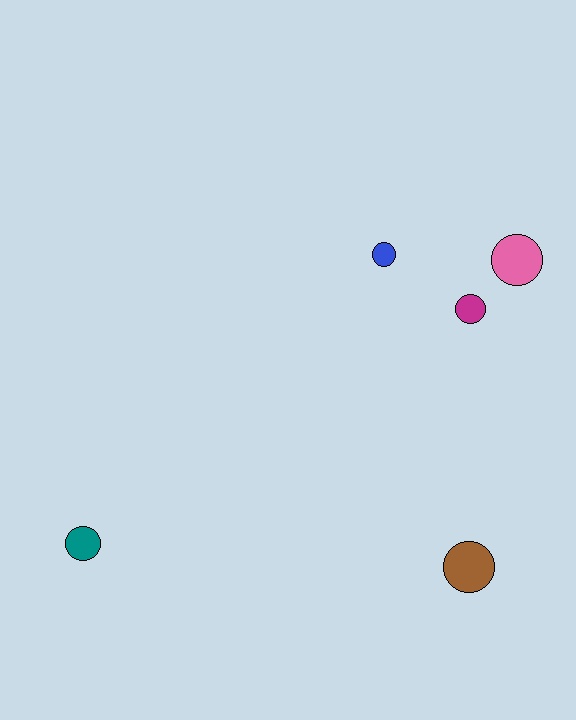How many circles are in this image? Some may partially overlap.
There are 5 circles.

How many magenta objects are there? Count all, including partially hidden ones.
There is 1 magenta object.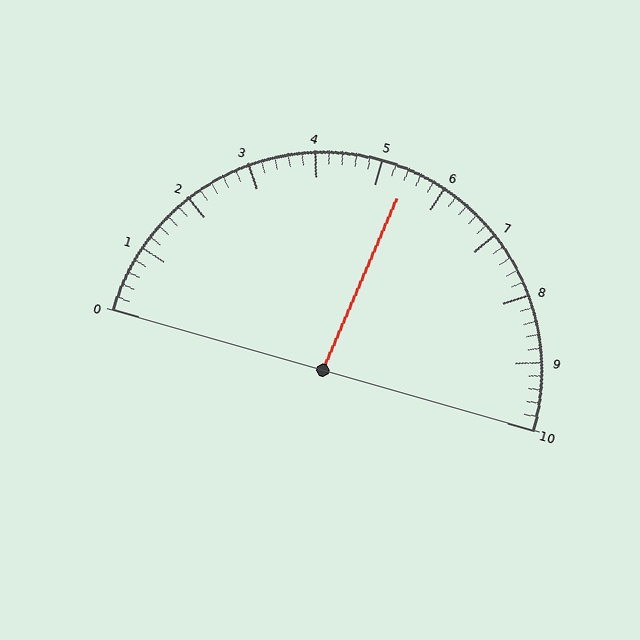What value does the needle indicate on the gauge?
The needle indicates approximately 5.4.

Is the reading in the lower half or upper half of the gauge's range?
The reading is in the upper half of the range (0 to 10).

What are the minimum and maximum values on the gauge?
The gauge ranges from 0 to 10.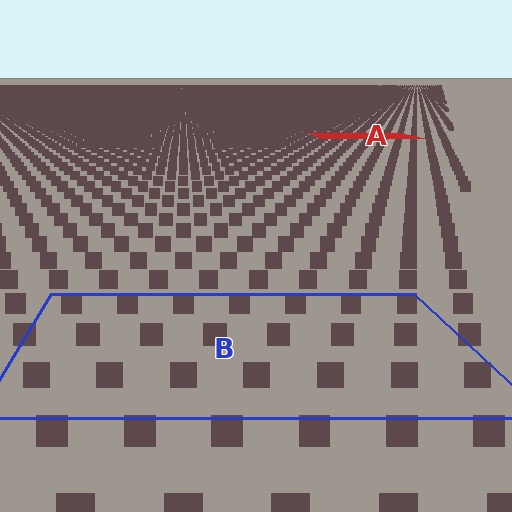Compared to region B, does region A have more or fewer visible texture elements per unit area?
Region A has more texture elements per unit area — they are packed more densely because it is farther away.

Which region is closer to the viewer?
Region B is closer. The texture elements there are larger and more spread out.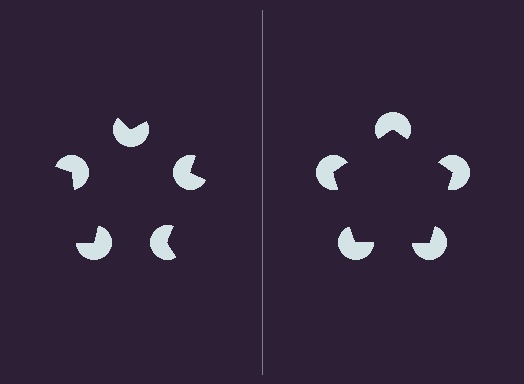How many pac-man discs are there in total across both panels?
10 — 5 on each side.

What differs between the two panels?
The pac-man discs are positioned identically on both sides; only the wedge orientations differ. On the right they align to a pentagon; on the left they are misaligned.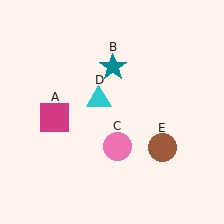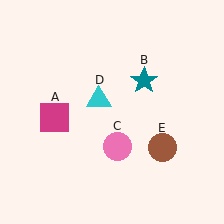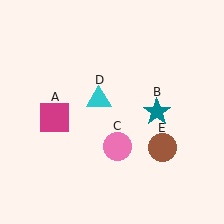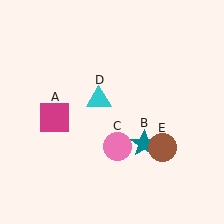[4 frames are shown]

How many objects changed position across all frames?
1 object changed position: teal star (object B).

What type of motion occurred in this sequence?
The teal star (object B) rotated clockwise around the center of the scene.